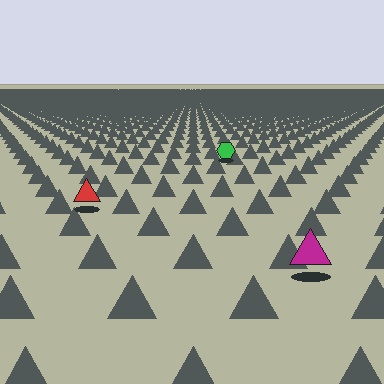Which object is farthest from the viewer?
The green hexagon is farthest from the viewer. It appears smaller and the ground texture around it is denser.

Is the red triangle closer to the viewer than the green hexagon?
Yes. The red triangle is closer — you can tell from the texture gradient: the ground texture is coarser near it.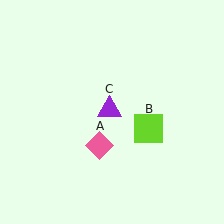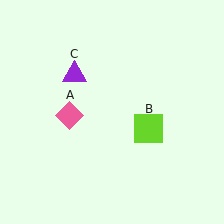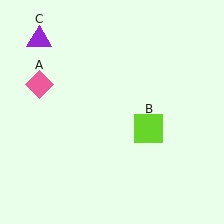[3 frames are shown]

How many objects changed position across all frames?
2 objects changed position: pink diamond (object A), purple triangle (object C).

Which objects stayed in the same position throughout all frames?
Lime square (object B) remained stationary.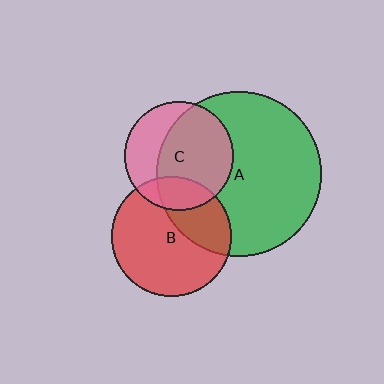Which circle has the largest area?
Circle A (green).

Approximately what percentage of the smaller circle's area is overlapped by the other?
Approximately 65%.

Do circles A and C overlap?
Yes.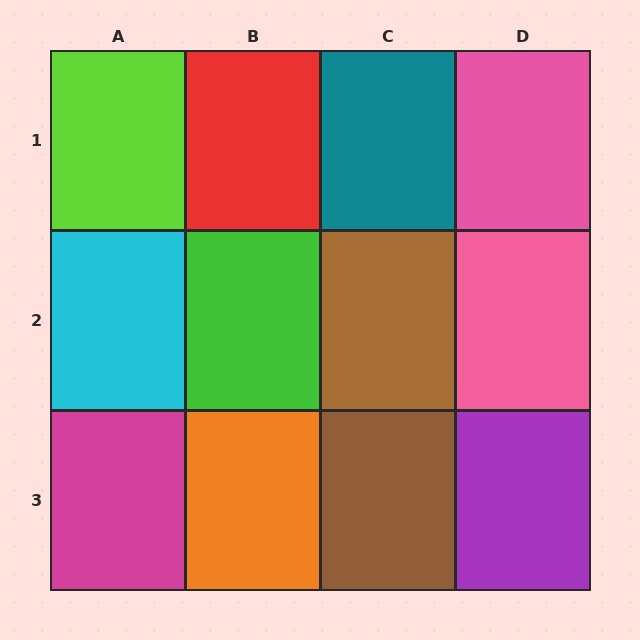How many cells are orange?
1 cell is orange.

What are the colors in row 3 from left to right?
Magenta, orange, brown, purple.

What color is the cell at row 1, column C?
Teal.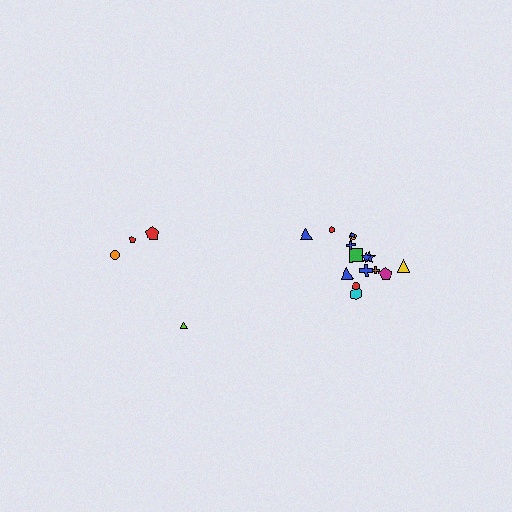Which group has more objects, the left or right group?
The right group.